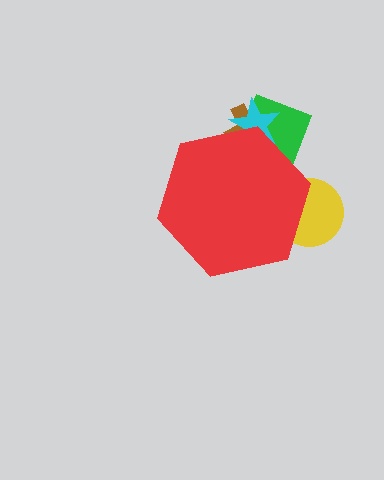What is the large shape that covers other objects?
A red hexagon.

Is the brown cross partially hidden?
Yes, the brown cross is partially hidden behind the red hexagon.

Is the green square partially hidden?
Yes, the green square is partially hidden behind the red hexagon.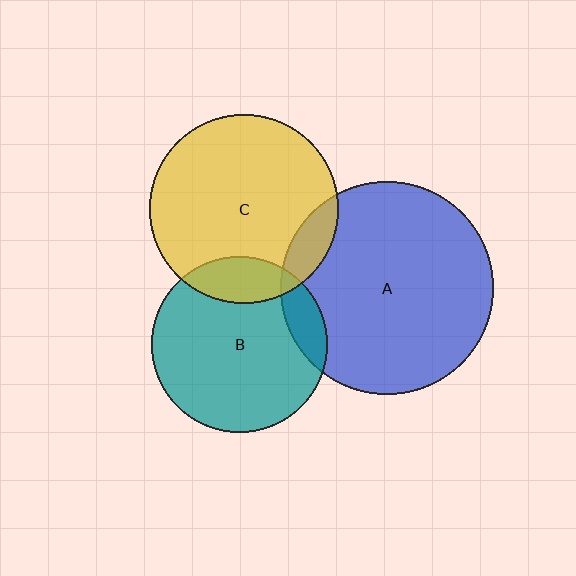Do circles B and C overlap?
Yes.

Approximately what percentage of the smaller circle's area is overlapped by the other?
Approximately 15%.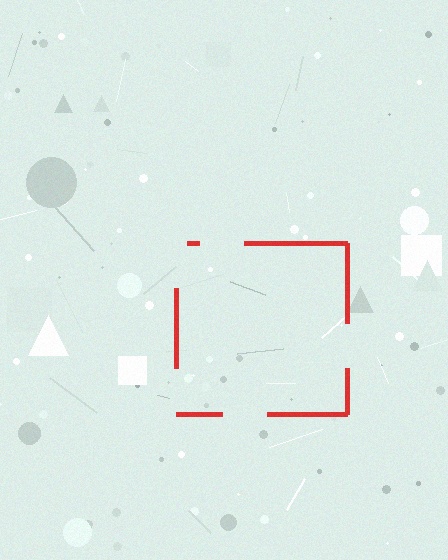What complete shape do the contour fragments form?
The contour fragments form a square.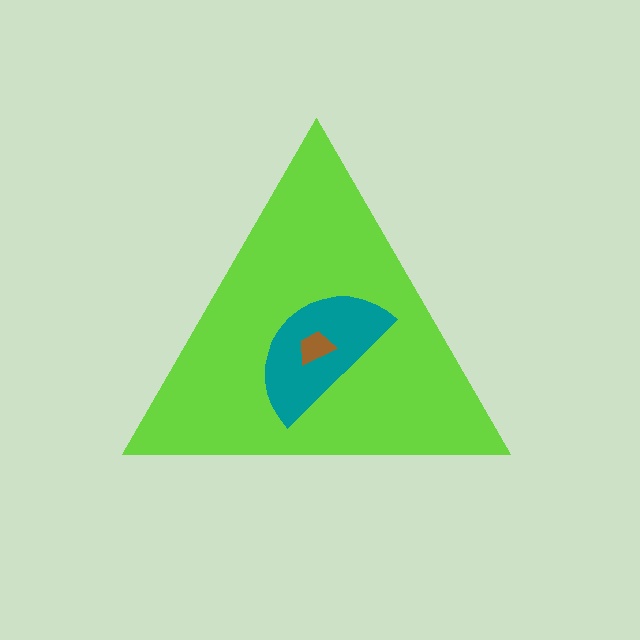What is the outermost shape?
The lime triangle.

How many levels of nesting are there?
3.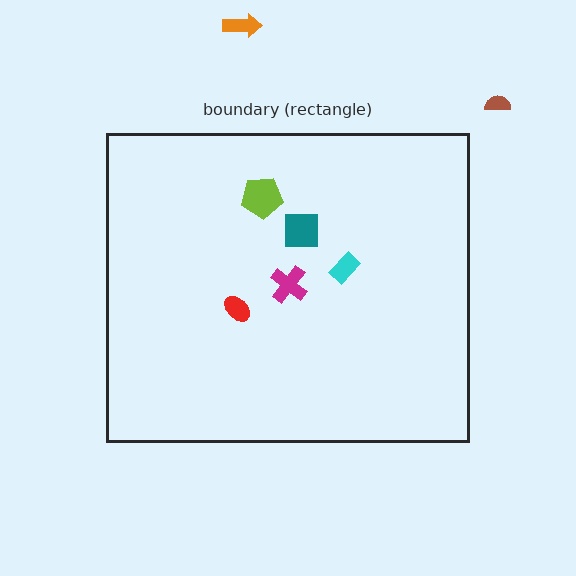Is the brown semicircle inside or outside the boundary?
Outside.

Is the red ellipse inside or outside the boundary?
Inside.